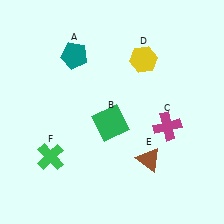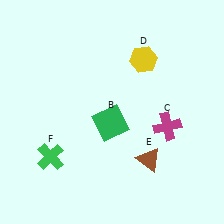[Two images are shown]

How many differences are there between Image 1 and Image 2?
There is 1 difference between the two images.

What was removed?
The teal pentagon (A) was removed in Image 2.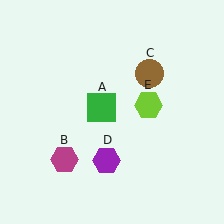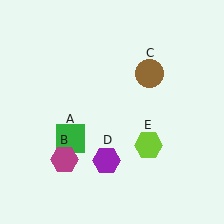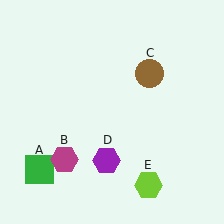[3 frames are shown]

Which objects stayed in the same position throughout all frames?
Magenta hexagon (object B) and brown circle (object C) and purple hexagon (object D) remained stationary.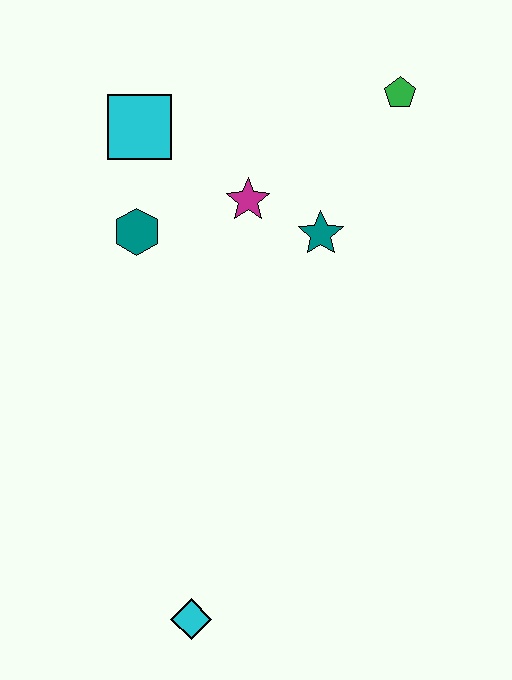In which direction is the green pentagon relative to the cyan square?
The green pentagon is to the right of the cyan square.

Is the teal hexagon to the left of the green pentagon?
Yes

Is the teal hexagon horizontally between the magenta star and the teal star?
No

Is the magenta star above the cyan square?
No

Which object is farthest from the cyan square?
The cyan diamond is farthest from the cyan square.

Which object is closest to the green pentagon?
The teal star is closest to the green pentagon.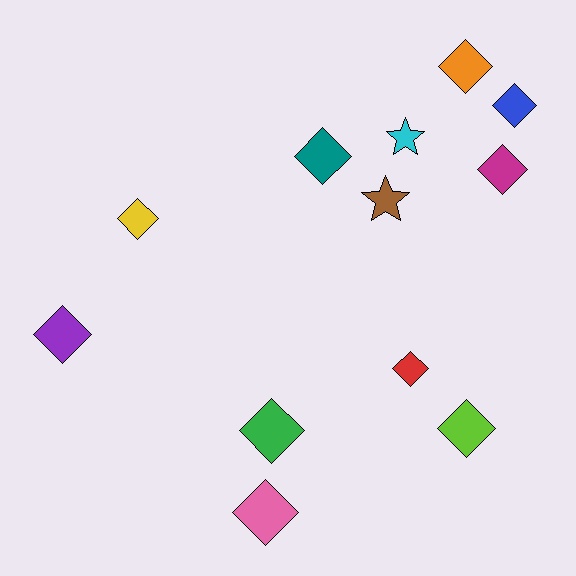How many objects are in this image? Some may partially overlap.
There are 12 objects.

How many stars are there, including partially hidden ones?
There are 2 stars.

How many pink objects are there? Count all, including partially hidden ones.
There is 1 pink object.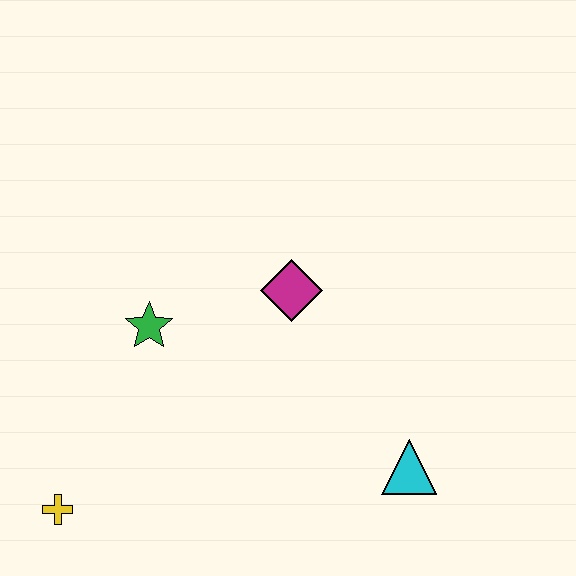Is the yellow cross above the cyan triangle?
No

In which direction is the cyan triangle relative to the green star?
The cyan triangle is to the right of the green star.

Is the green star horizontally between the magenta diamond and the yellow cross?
Yes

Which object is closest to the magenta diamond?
The green star is closest to the magenta diamond.